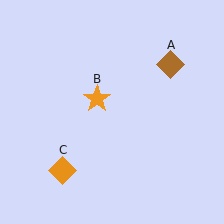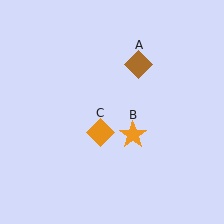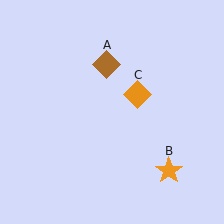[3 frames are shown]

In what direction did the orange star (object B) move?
The orange star (object B) moved down and to the right.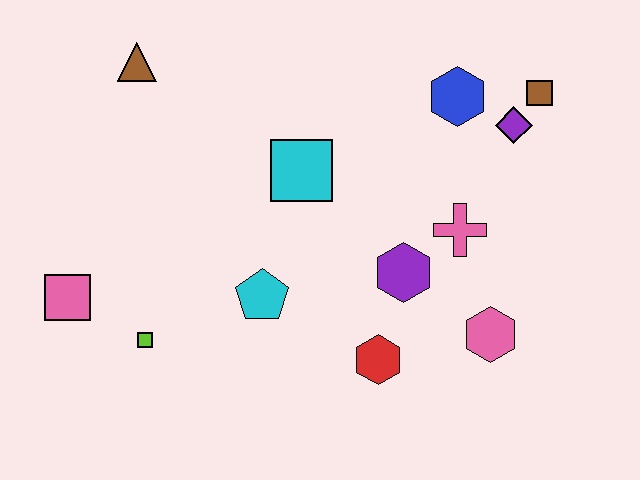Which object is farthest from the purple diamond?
The pink square is farthest from the purple diamond.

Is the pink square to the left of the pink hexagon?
Yes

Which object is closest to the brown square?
The purple diamond is closest to the brown square.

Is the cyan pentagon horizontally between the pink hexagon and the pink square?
Yes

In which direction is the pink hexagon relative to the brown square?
The pink hexagon is below the brown square.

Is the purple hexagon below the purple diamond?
Yes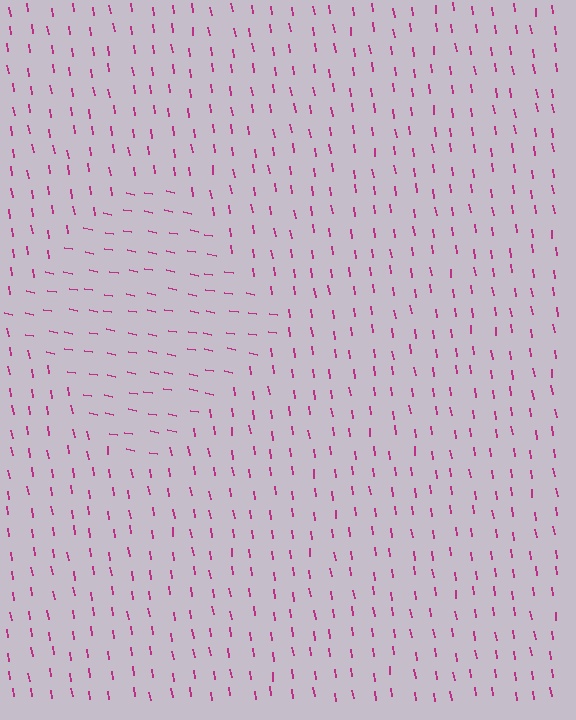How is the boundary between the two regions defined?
The boundary is defined purely by a change in line orientation (approximately 71 degrees difference). All lines are the same color and thickness.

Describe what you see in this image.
The image is filled with small magenta line segments. A diamond region in the image has lines oriented differently from the surrounding lines, creating a visible texture boundary.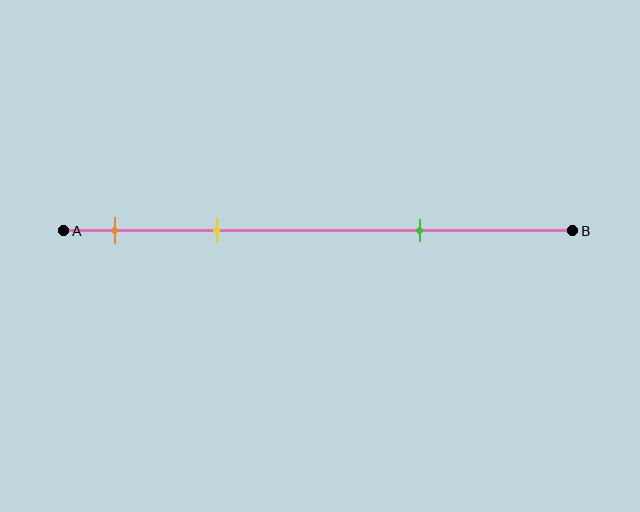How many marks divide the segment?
There are 3 marks dividing the segment.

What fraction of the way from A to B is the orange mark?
The orange mark is approximately 10% (0.1) of the way from A to B.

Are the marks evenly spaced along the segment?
No, the marks are not evenly spaced.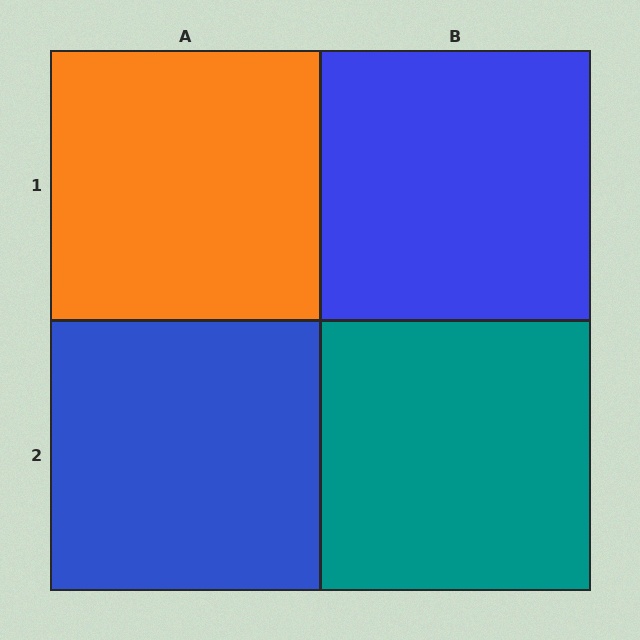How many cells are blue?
2 cells are blue.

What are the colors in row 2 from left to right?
Blue, teal.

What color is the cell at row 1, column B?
Blue.